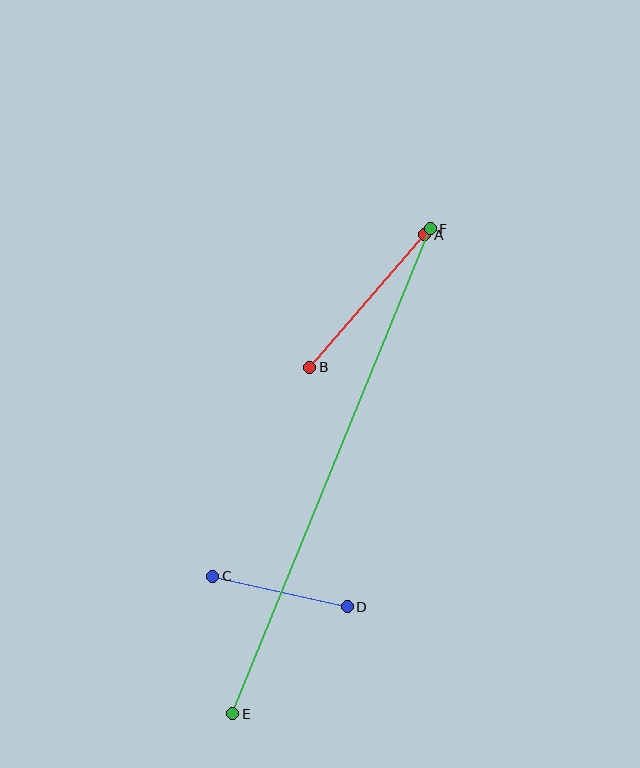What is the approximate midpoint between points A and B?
The midpoint is at approximately (367, 301) pixels.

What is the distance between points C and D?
The distance is approximately 138 pixels.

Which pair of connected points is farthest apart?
Points E and F are farthest apart.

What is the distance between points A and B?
The distance is approximately 175 pixels.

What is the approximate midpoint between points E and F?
The midpoint is at approximately (332, 471) pixels.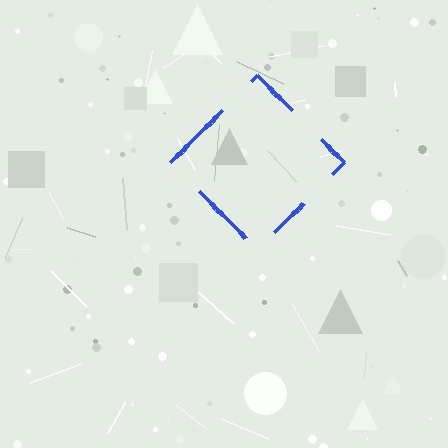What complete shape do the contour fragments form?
The contour fragments form a diamond.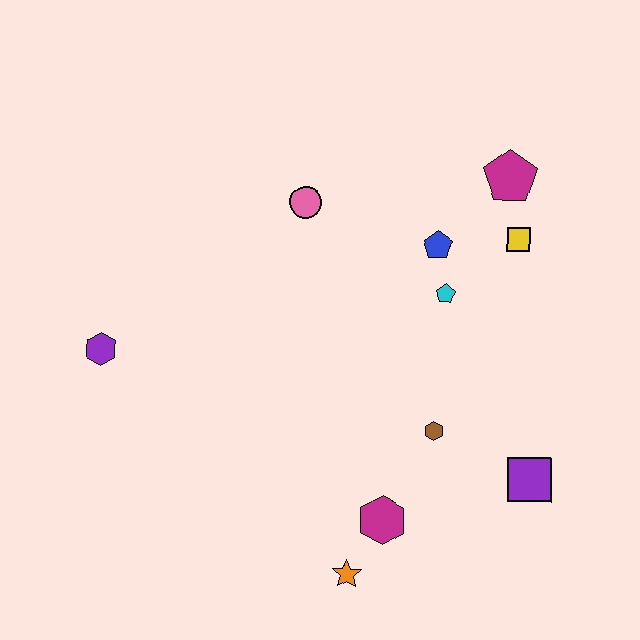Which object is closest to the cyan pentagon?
The blue pentagon is closest to the cyan pentagon.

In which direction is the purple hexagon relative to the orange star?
The purple hexagon is to the left of the orange star.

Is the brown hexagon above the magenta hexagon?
Yes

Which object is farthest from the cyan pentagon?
The purple hexagon is farthest from the cyan pentagon.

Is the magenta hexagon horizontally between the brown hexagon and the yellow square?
No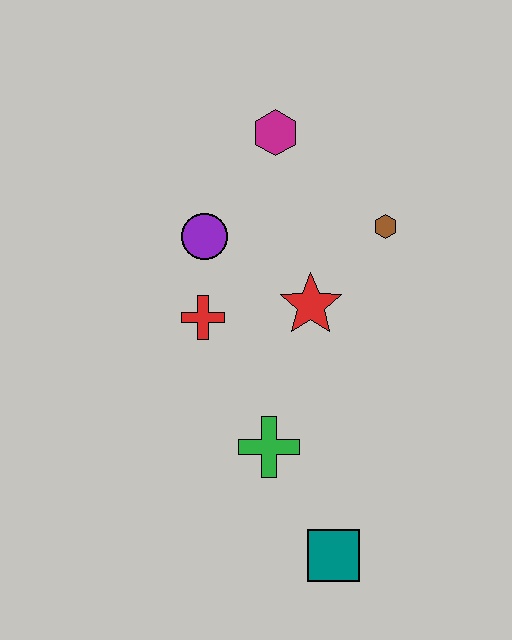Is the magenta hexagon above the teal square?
Yes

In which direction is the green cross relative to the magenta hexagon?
The green cross is below the magenta hexagon.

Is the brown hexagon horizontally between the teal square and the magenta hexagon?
No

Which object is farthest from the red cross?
The teal square is farthest from the red cross.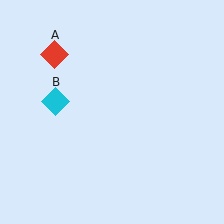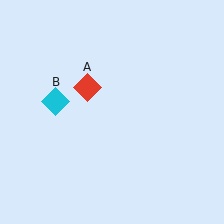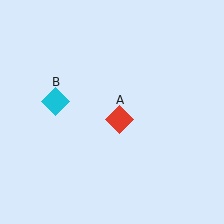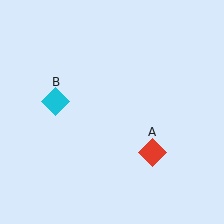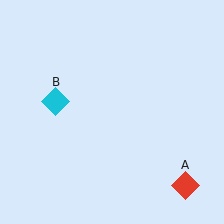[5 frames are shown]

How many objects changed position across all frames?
1 object changed position: red diamond (object A).